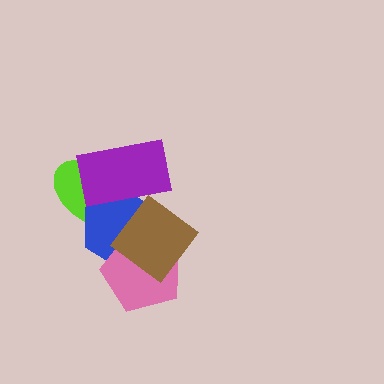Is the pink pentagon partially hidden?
Yes, it is partially covered by another shape.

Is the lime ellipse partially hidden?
Yes, it is partially covered by another shape.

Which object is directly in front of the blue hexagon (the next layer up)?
The purple rectangle is directly in front of the blue hexagon.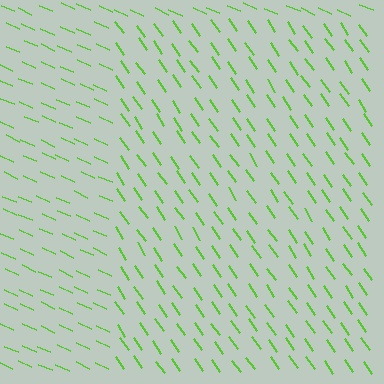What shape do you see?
I see a rectangle.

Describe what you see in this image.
The image is filled with small lime line segments. A rectangle region in the image has lines oriented differently from the surrounding lines, creating a visible texture boundary.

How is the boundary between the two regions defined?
The boundary is defined purely by a change in line orientation (approximately 32 degrees difference). All lines are the same color and thickness.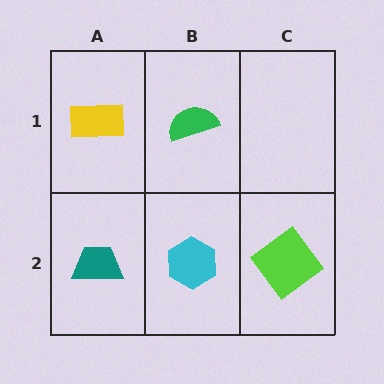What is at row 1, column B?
A green semicircle.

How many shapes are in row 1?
2 shapes.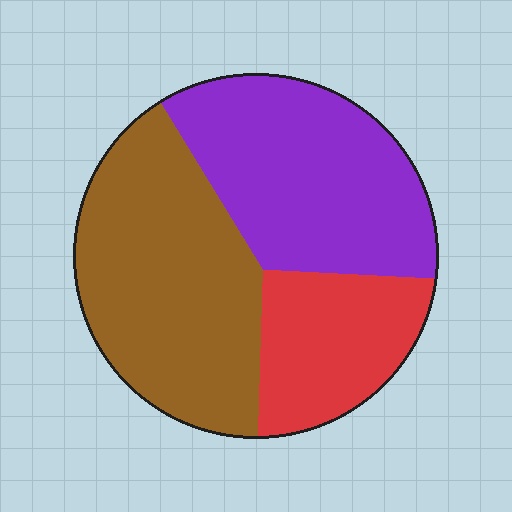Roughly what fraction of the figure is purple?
Purple covers around 35% of the figure.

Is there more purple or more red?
Purple.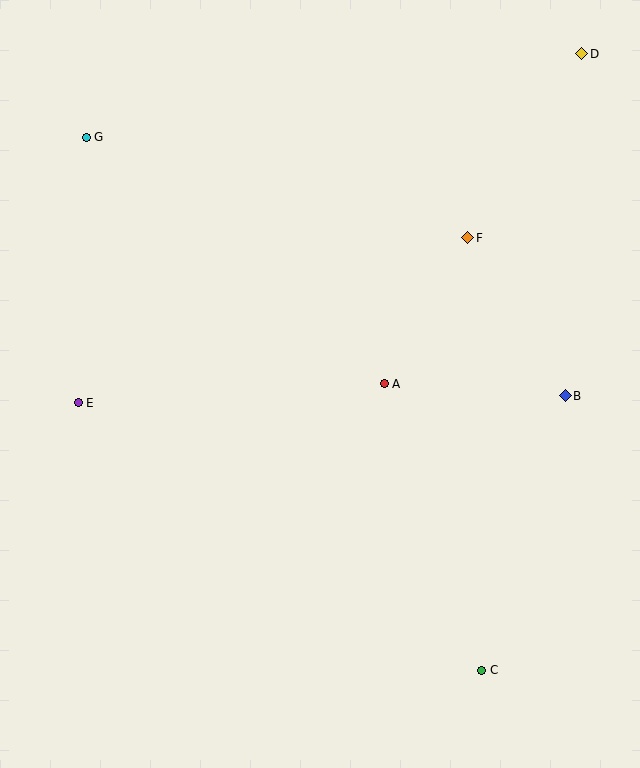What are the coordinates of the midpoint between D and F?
The midpoint between D and F is at (525, 146).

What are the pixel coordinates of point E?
Point E is at (78, 403).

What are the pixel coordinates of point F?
Point F is at (468, 238).